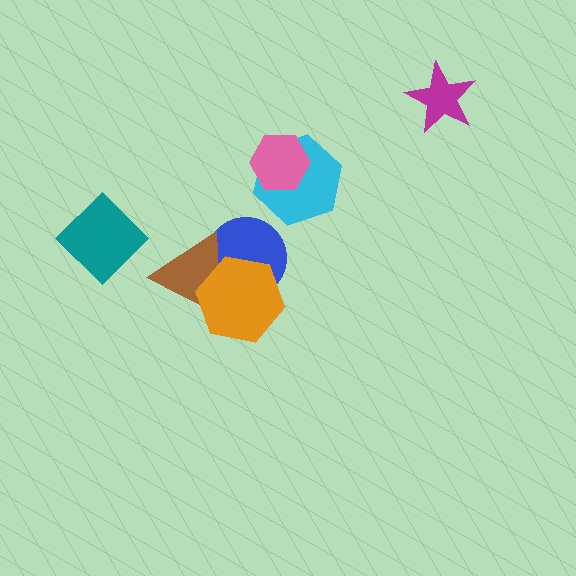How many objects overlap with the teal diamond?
0 objects overlap with the teal diamond.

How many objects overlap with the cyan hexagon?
1 object overlaps with the cyan hexagon.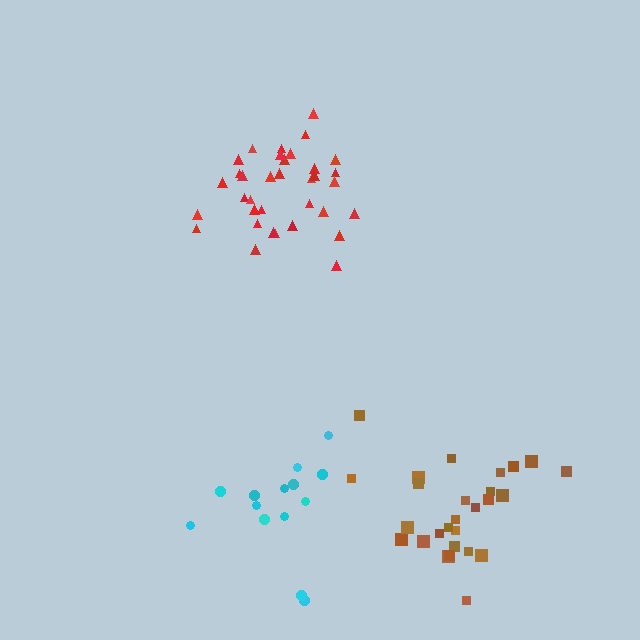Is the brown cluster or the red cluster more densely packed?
Red.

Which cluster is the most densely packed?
Red.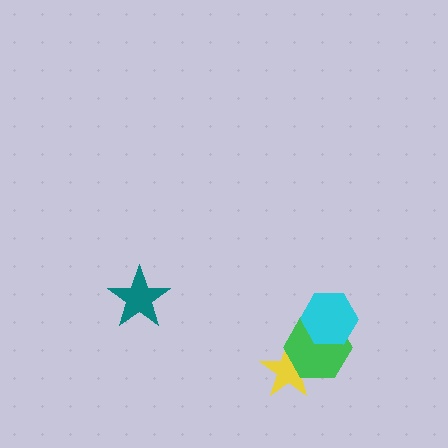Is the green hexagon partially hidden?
Yes, it is partially covered by another shape.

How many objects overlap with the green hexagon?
2 objects overlap with the green hexagon.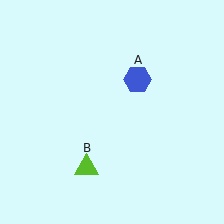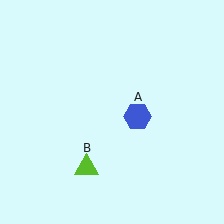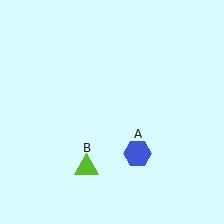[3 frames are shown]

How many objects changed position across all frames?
1 object changed position: blue hexagon (object A).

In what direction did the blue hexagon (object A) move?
The blue hexagon (object A) moved down.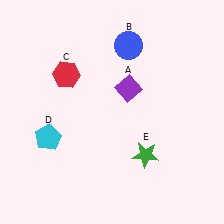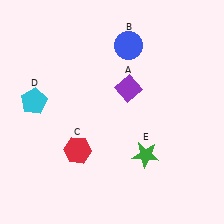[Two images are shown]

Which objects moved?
The objects that moved are: the red hexagon (C), the cyan pentagon (D).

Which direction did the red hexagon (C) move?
The red hexagon (C) moved down.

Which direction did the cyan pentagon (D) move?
The cyan pentagon (D) moved up.